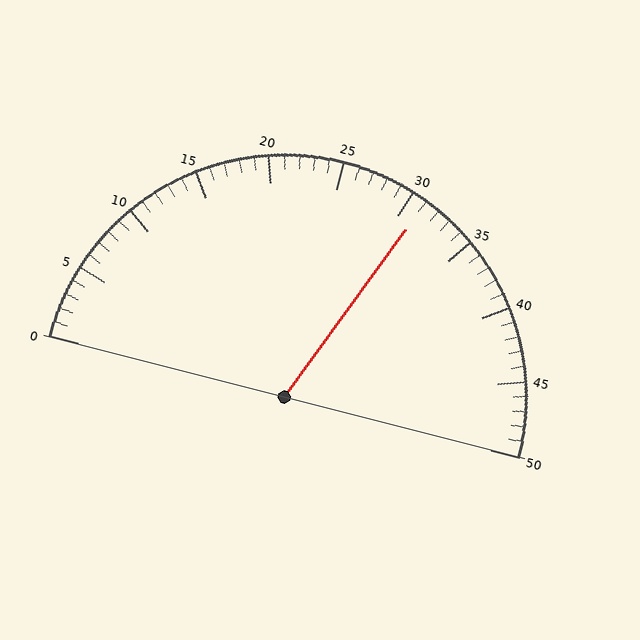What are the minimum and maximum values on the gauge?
The gauge ranges from 0 to 50.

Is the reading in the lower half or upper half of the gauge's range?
The reading is in the upper half of the range (0 to 50).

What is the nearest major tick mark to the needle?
The nearest major tick mark is 30.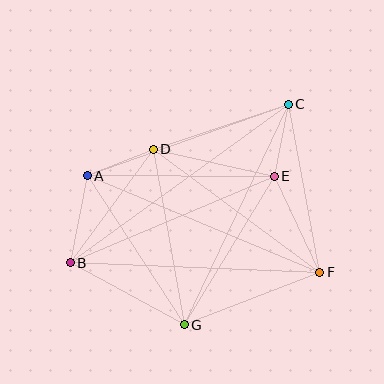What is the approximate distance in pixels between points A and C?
The distance between A and C is approximately 213 pixels.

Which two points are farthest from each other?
Points B and C are farthest from each other.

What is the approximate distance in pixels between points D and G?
The distance between D and G is approximately 178 pixels.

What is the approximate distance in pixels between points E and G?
The distance between E and G is approximately 174 pixels.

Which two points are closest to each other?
Points A and D are closest to each other.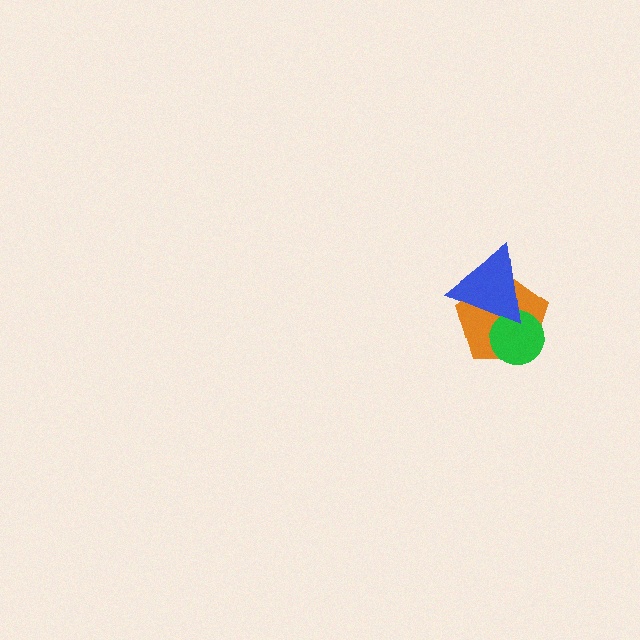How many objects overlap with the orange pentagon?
2 objects overlap with the orange pentagon.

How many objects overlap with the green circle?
2 objects overlap with the green circle.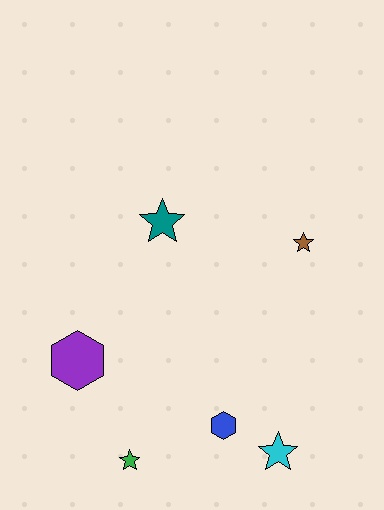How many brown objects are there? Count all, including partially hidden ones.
There is 1 brown object.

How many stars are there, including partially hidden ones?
There are 4 stars.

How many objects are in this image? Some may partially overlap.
There are 6 objects.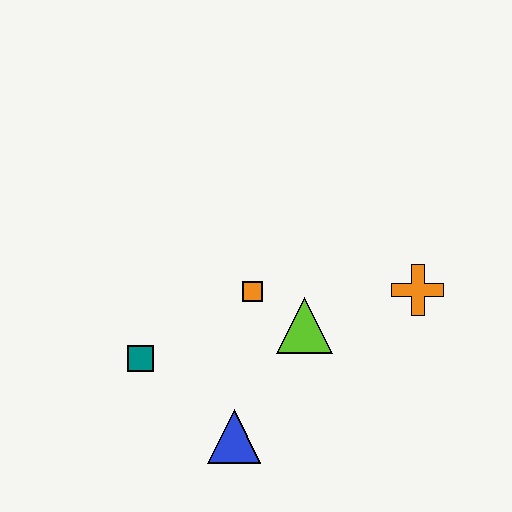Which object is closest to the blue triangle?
The teal square is closest to the blue triangle.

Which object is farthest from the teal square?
The orange cross is farthest from the teal square.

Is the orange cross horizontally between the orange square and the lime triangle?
No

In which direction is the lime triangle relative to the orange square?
The lime triangle is to the right of the orange square.